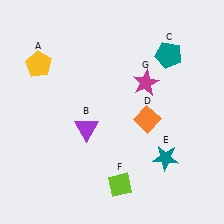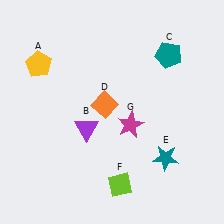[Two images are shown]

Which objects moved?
The objects that moved are: the orange diamond (D), the magenta star (G).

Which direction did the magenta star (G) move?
The magenta star (G) moved down.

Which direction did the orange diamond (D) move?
The orange diamond (D) moved left.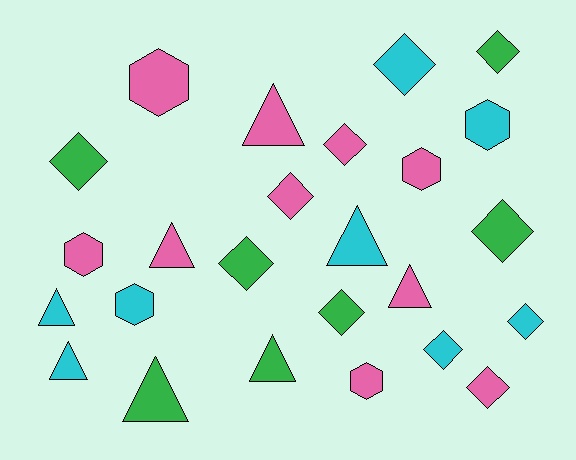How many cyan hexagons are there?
There are 2 cyan hexagons.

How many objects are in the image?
There are 25 objects.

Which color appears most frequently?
Pink, with 10 objects.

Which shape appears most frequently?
Diamond, with 11 objects.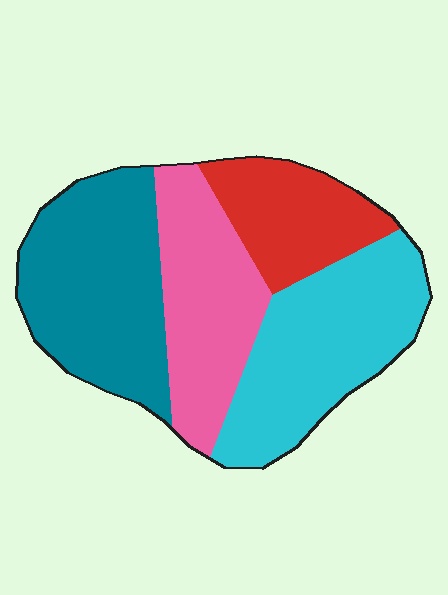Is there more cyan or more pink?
Cyan.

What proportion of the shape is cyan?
Cyan covers 29% of the shape.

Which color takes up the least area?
Red, at roughly 15%.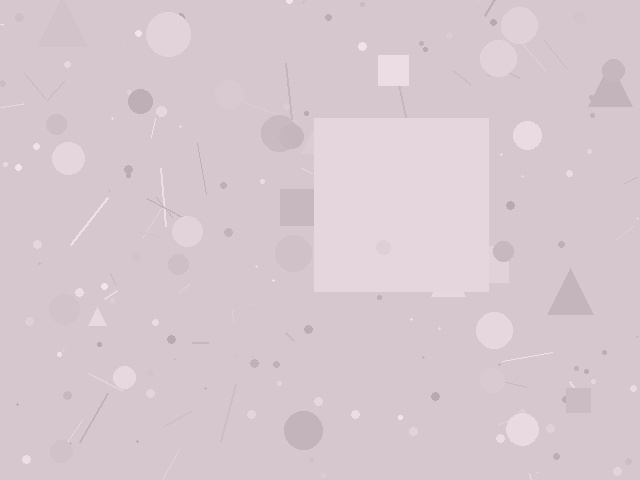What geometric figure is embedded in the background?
A square is embedded in the background.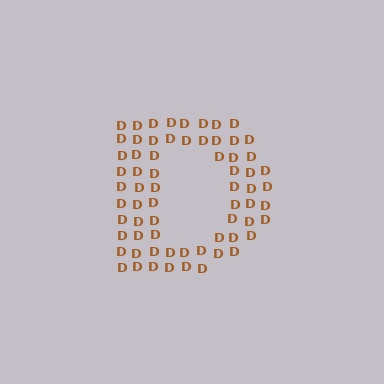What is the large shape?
The large shape is the letter D.